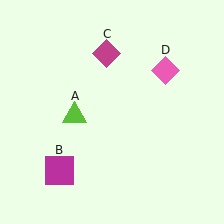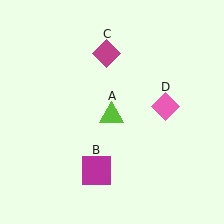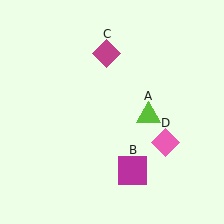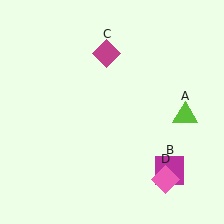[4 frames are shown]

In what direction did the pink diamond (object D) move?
The pink diamond (object D) moved down.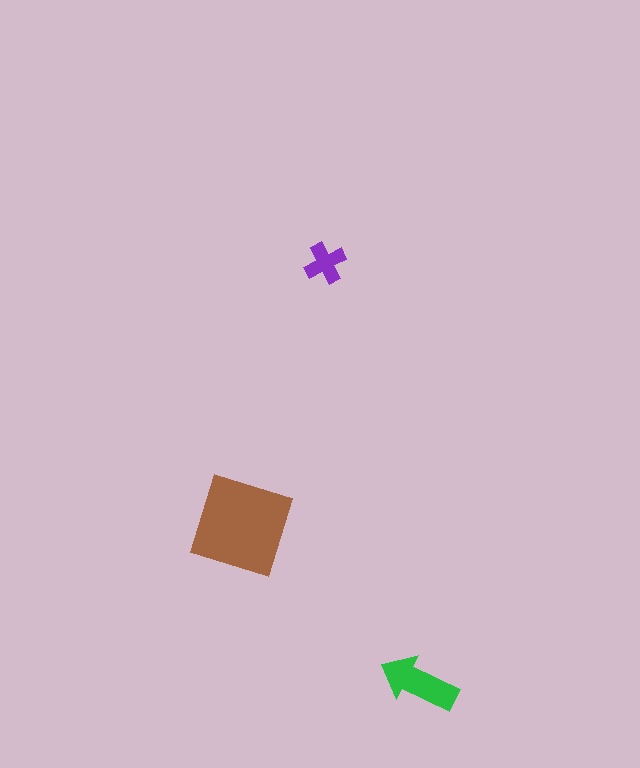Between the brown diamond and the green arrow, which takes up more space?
The brown diamond.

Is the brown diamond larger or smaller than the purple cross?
Larger.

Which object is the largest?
The brown diamond.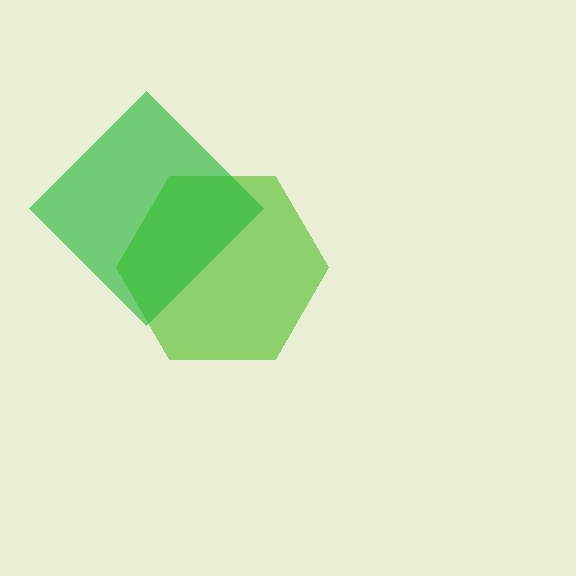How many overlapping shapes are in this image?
There are 2 overlapping shapes in the image.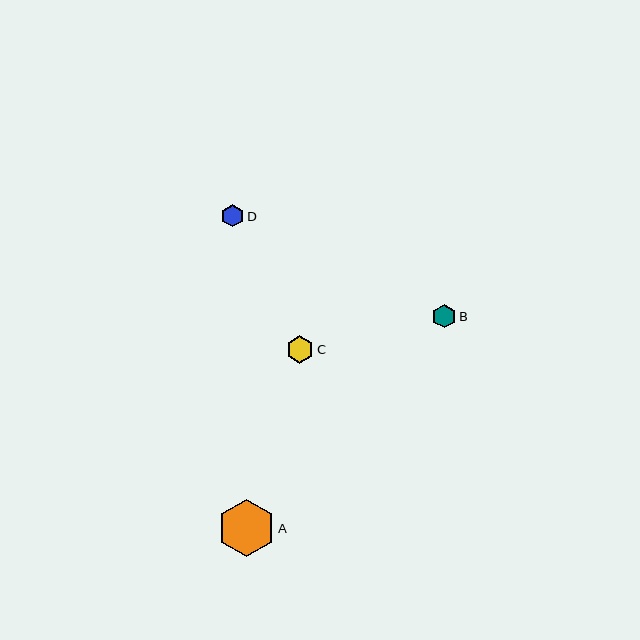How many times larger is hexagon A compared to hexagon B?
Hexagon A is approximately 2.5 times the size of hexagon B.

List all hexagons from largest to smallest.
From largest to smallest: A, C, B, D.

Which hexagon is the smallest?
Hexagon D is the smallest with a size of approximately 22 pixels.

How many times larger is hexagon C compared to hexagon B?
Hexagon C is approximately 1.2 times the size of hexagon B.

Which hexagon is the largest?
Hexagon A is the largest with a size of approximately 57 pixels.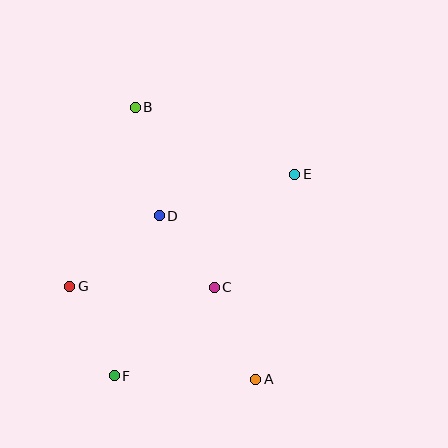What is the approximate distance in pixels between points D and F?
The distance between D and F is approximately 166 pixels.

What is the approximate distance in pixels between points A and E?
The distance between A and E is approximately 209 pixels.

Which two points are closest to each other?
Points C and D are closest to each other.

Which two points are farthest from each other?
Points A and B are farthest from each other.